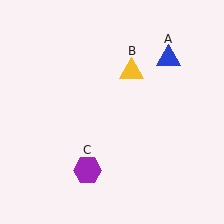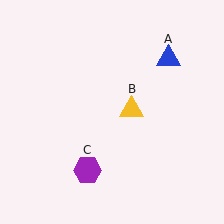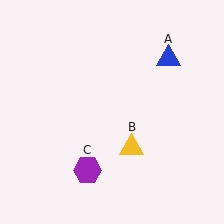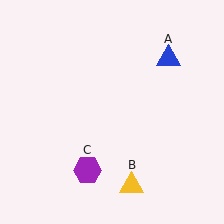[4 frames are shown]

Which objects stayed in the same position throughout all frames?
Blue triangle (object A) and purple hexagon (object C) remained stationary.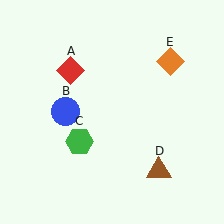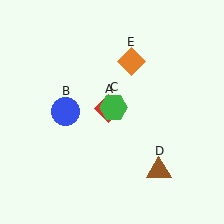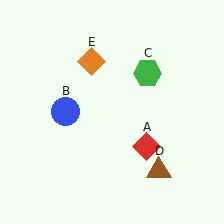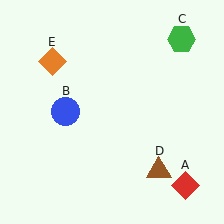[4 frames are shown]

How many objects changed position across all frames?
3 objects changed position: red diamond (object A), green hexagon (object C), orange diamond (object E).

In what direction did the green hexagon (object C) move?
The green hexagon (object C) moved up and to the right.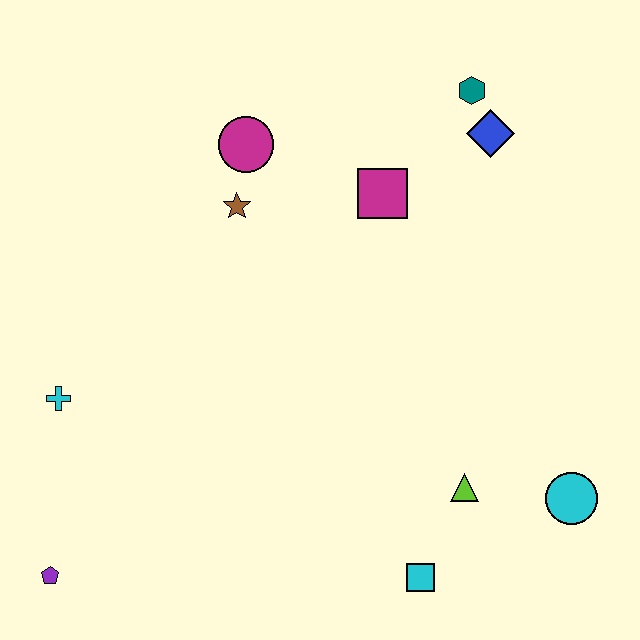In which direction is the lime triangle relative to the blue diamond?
The lime triangle is below the blue diamond.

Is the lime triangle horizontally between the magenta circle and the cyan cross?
No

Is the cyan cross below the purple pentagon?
No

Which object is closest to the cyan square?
The lime triangle is closest to the cyan square.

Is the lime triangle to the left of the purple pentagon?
No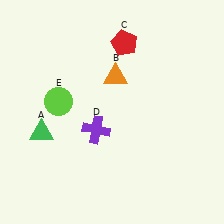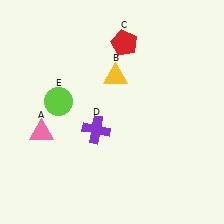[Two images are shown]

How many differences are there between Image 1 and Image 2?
There are 2 differences between the two images.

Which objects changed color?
A changed from green to pink. B changed from orange to yellow.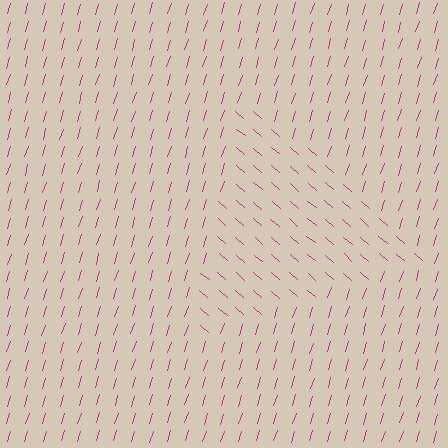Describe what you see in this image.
The image is filled with small magenta line segments. A triangle region in the image has lines oriented differently from the surrounding lines, creating a visible texture boundary.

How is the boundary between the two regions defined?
The boundary is defined purely by a change in line orientation (approximately 67 degrees difference). All lines are the same color and thickness.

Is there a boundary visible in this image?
Yes, there is a texture boundary formed by a change in line orientation.